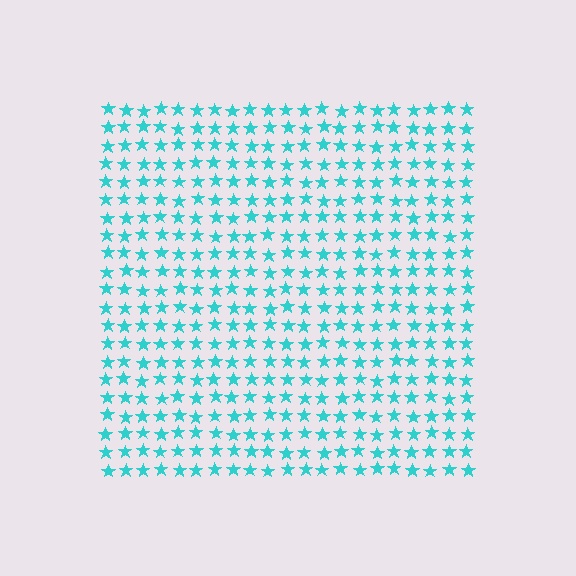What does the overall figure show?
The overall figure shows a square.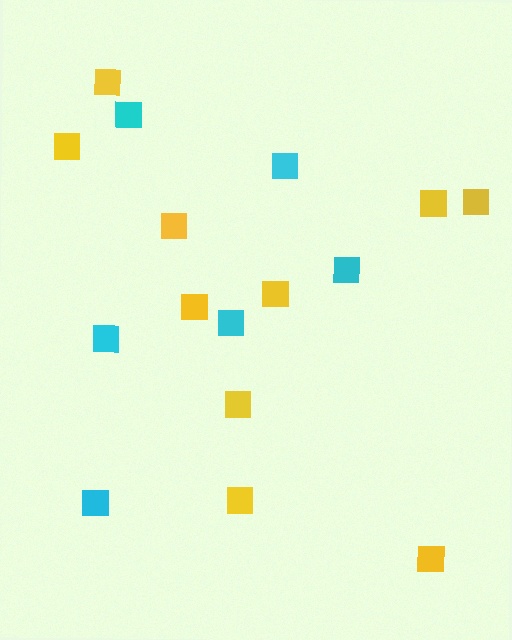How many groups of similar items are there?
There are 2 groups: one group of yellow squares (10) and one group of cyan squares (6).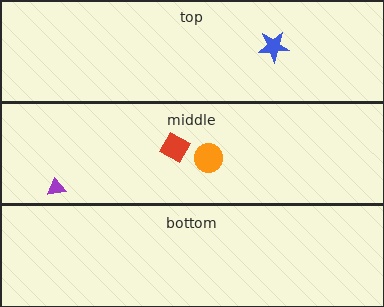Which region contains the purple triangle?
The middle region.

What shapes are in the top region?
The blue star.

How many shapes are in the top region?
1.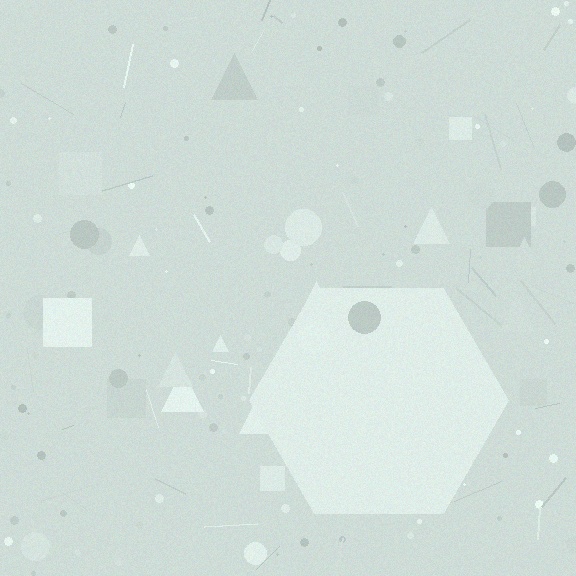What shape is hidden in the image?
A hexagon is hidden in the image.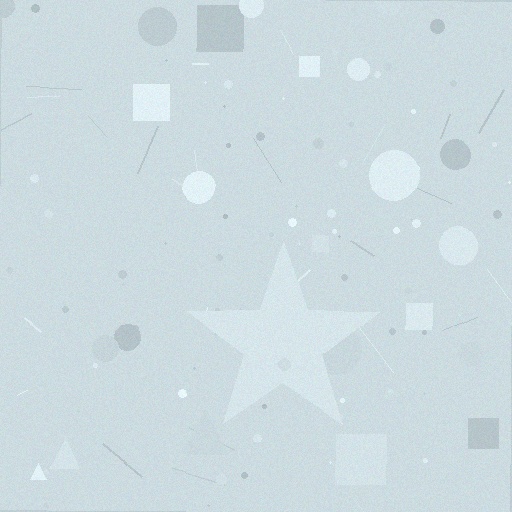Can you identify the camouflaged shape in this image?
The camouflaged shape is a star.